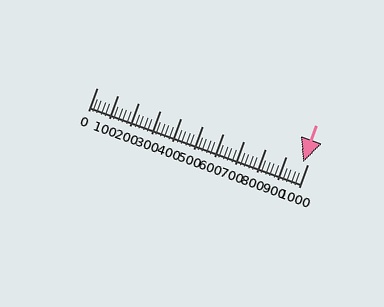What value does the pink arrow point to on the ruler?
The pink arrow points to approximately 980.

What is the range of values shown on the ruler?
The ruler shows values from 0 to 1000.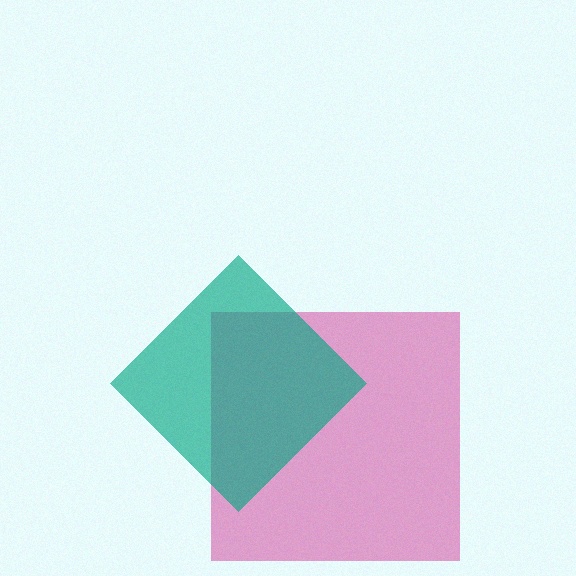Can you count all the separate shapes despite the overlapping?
Yes, there are 2 separate shapes.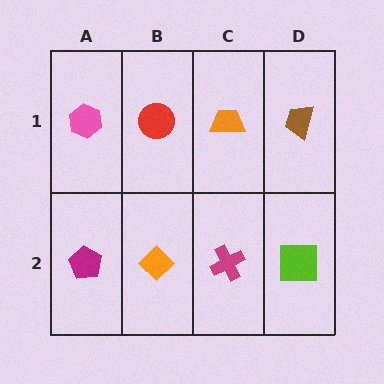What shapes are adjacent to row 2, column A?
A pink hexagon (row 1, column A), an orange diamond (row 2, column B).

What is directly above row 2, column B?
A red circle.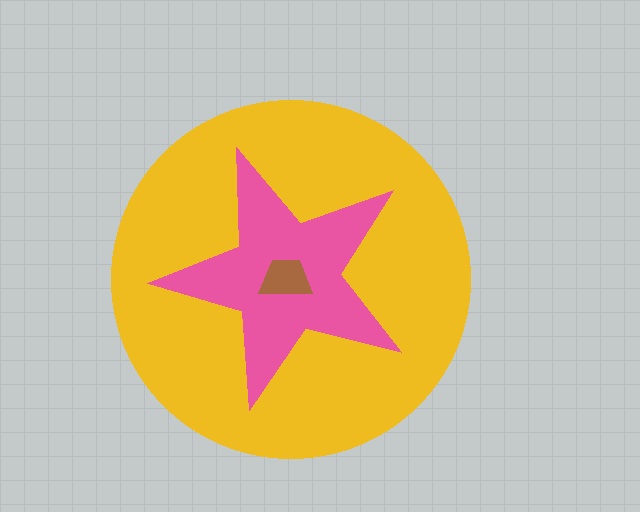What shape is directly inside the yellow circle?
The pink star.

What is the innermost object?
The brown trapezoid.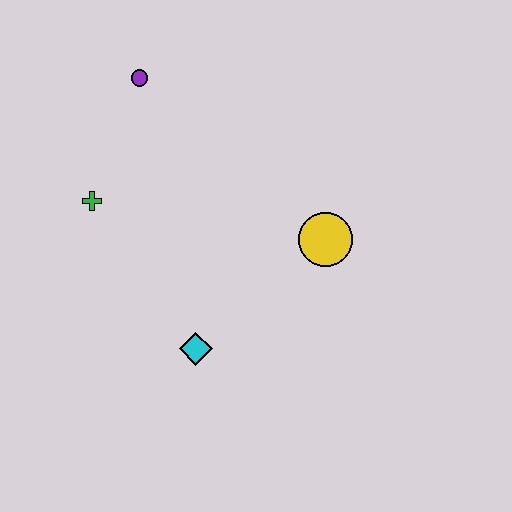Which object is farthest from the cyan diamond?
The purple circle is farthest from the cyan diamond.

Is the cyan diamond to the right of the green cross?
Yes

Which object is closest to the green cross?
The purple circle is closest to the green cross.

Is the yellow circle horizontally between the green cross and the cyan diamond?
No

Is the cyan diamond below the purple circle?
Yes